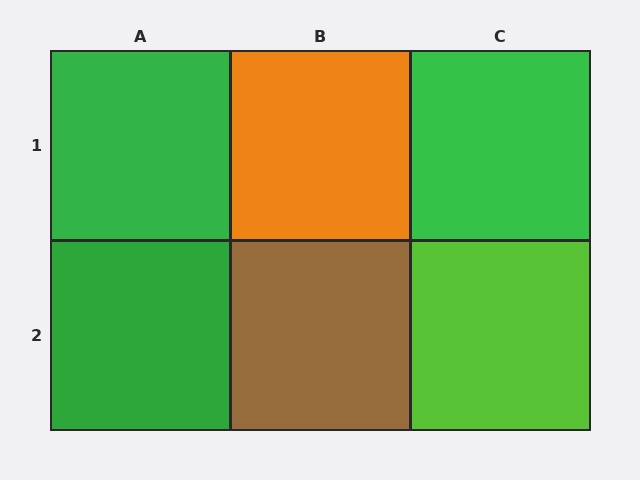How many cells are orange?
1 cell is orange.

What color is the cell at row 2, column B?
Brown.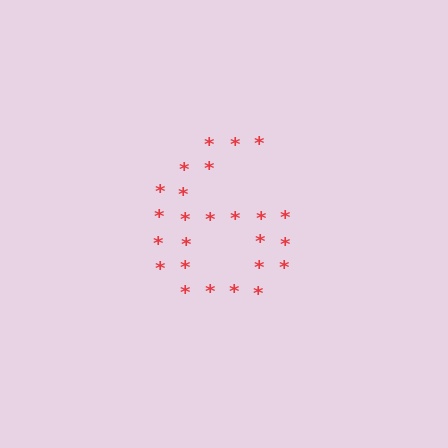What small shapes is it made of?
It is made of small asterisks.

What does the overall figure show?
The overall figure shows the digit 6.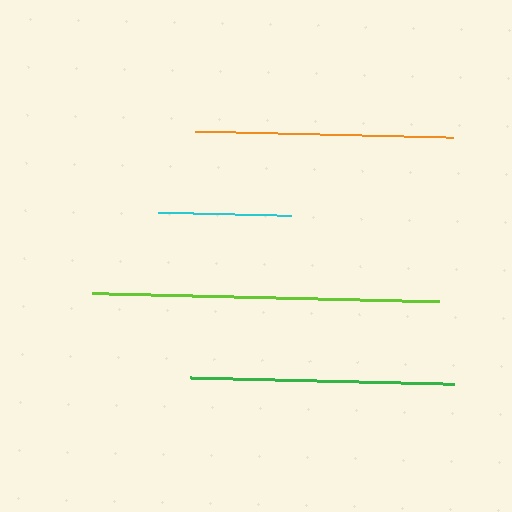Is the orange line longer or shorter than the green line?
The green line is longer than the orange line.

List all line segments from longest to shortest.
From longest to shortest: lime, green, orange, cyan.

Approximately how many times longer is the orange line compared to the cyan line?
The orange line is approximately 1.9 times the length of the cyan line.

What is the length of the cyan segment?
The cyan segment is approximately 133 pixels long.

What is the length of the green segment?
The green segment is approximately 264 pixels long.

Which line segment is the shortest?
The cyan line is the shortest at approximately 133 pixels.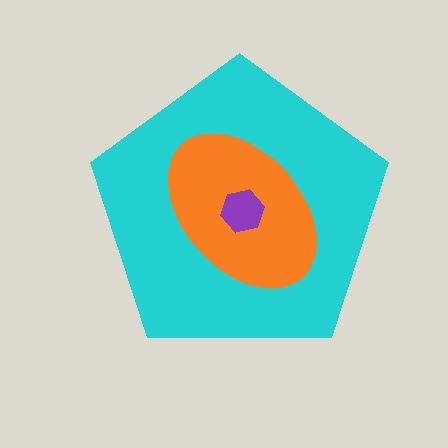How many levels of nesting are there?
3.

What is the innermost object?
The purple hexagon.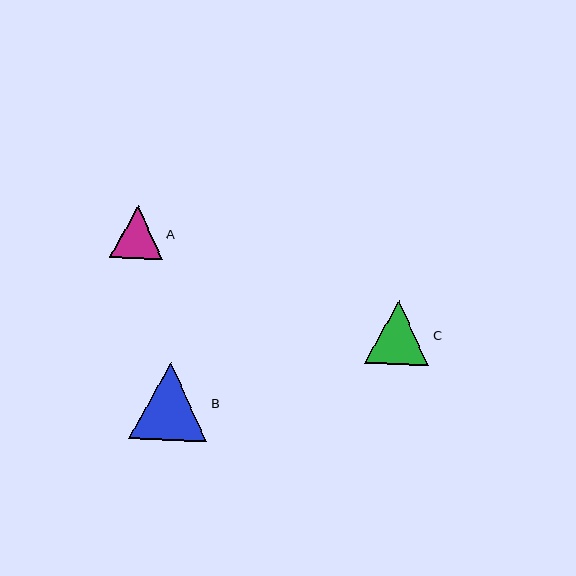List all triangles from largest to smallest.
From largest to smallest: B, C, A.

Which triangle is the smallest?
Triangle A is the smallest with a size of approximately 53 pixels.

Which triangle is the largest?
Triangle B is the largest with a size of approximately 78 pixels.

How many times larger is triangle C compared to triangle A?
Triangle C is approximately 1.2 times the size of triangle A.